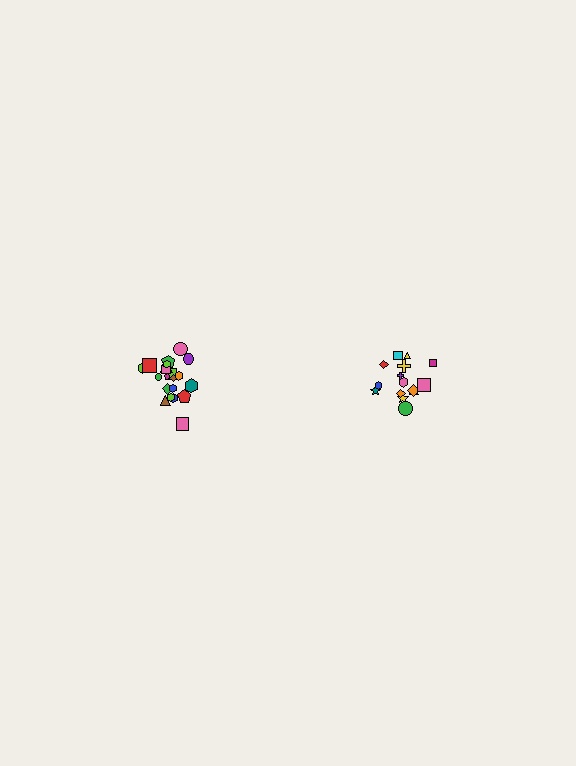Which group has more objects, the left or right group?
The left group.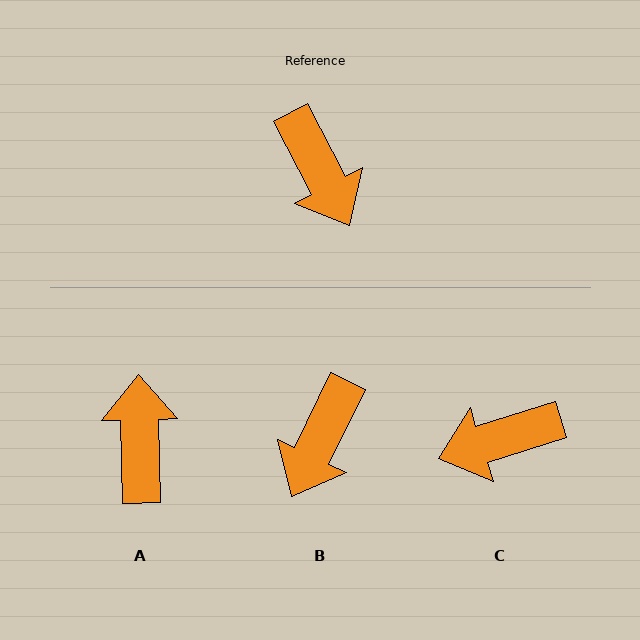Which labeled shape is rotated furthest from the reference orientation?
A, about 154 degrees away.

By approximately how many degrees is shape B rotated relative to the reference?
Approximately 54 degrees clockwise.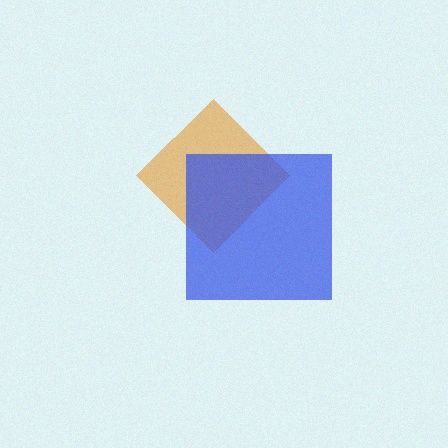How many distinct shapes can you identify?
There are 2 distinct shapes: an orange diamond, a blue square.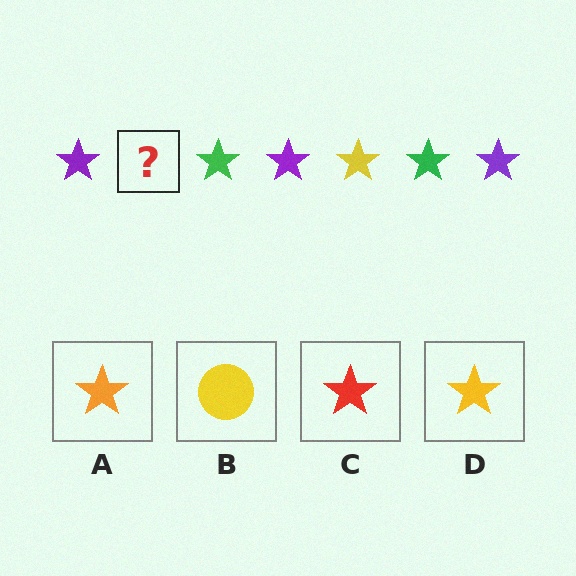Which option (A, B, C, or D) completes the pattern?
D.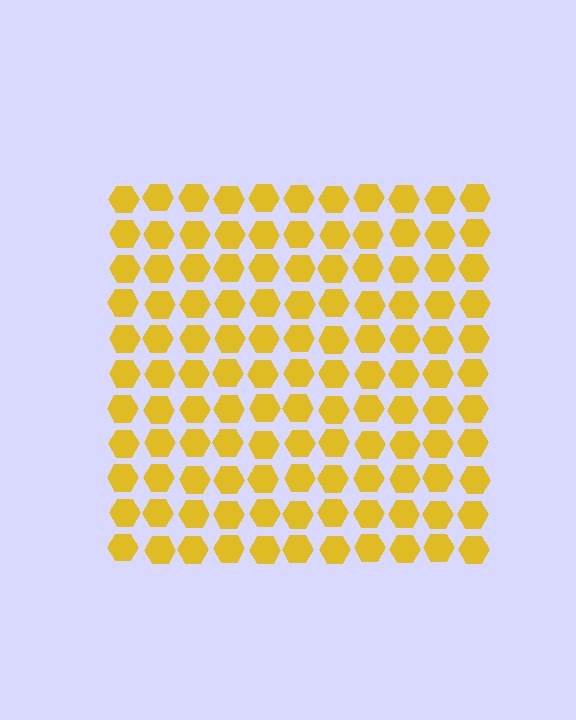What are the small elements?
The small elements are hexagons.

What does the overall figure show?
The overall figure shows a square.